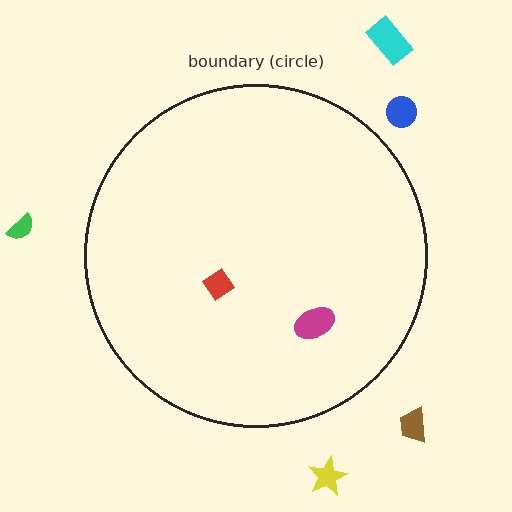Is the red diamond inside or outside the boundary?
Inside.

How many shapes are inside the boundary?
2 inside, 5 outside.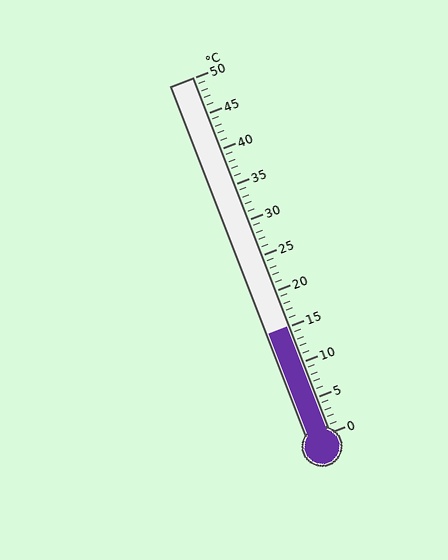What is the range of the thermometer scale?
The thermometer scale ranges from 0°C to 50°C.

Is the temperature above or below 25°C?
The temperature is below 25°C.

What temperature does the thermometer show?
The thermometer shows approximately 15°C.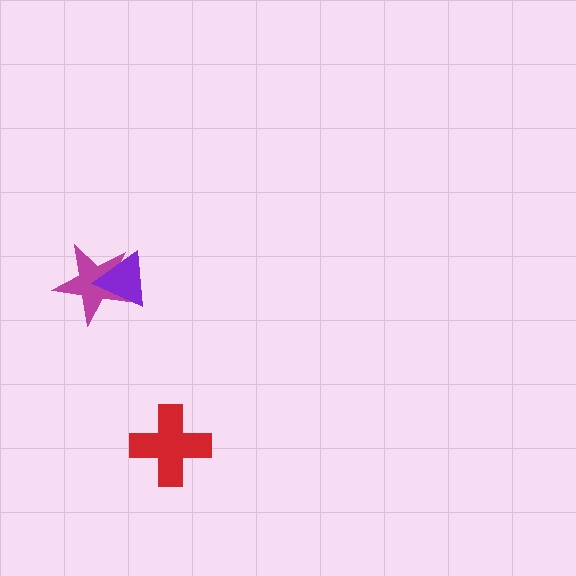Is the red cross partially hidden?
No, no other shape covers it.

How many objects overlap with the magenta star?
1 object overlaps with the magenta star.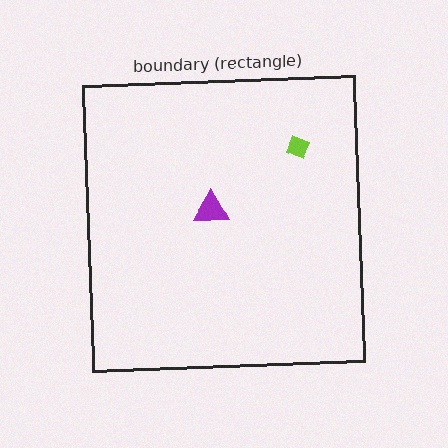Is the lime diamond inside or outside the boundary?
Inside.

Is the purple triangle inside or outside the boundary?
Inside.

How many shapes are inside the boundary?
2 inside, 0 outside.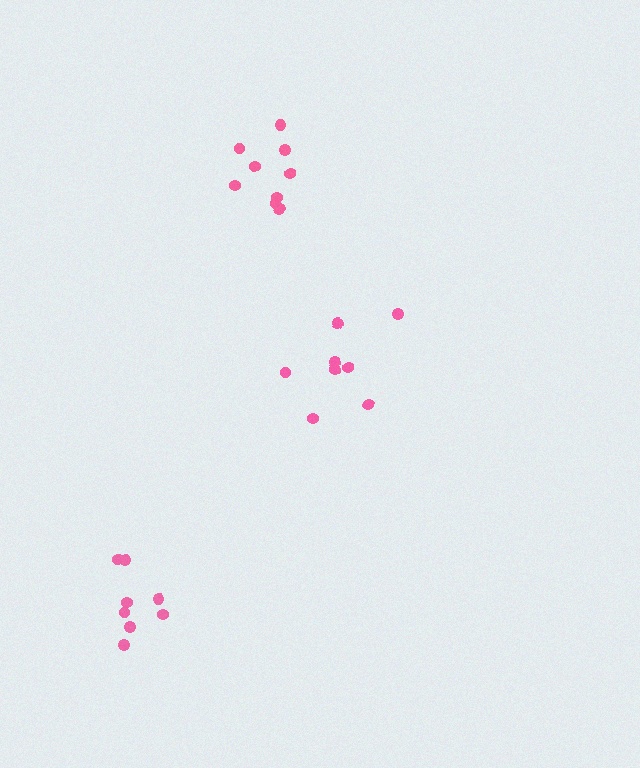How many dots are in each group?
Group 1: 8 dots, Group 2: 9 dots, Group 3: 8 dots (25 total).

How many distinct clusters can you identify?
There are 3 distinct clusters.